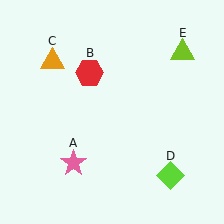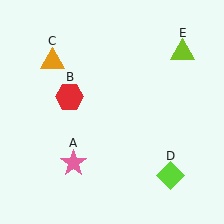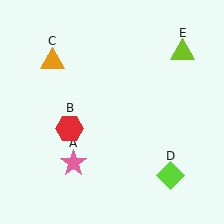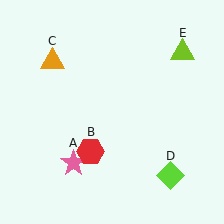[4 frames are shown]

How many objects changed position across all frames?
1 object changed position: red hexagon (object B).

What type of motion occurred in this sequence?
The red hexagon (object B) rotated counterclockwise around the center of the scene.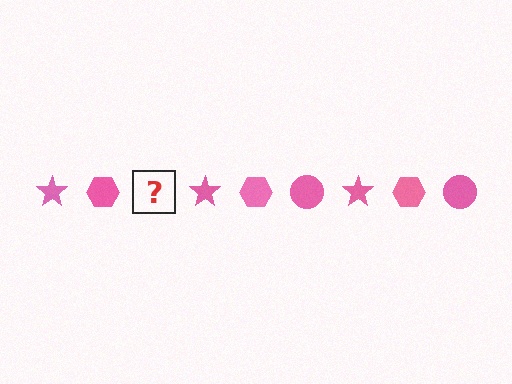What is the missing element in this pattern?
The missing element is a pink circle.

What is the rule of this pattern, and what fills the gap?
The rule is that the pattern cycles through star, hexagon, circle shapes in pink. The gap should be filled with a pink circle.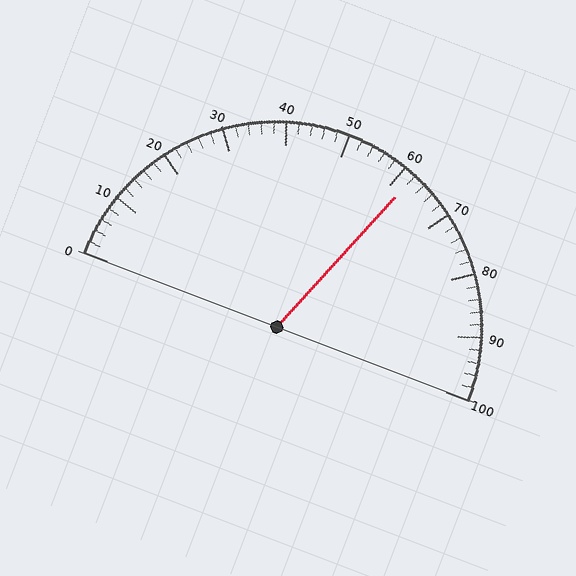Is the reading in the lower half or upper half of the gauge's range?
The reading is in the upper half of the range (0 to 100).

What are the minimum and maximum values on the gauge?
The gauge ranges from 0 to 100.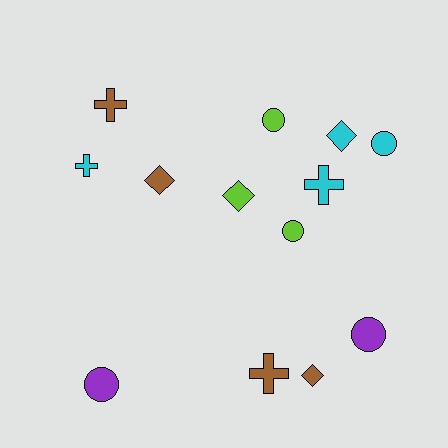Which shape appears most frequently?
Circle, with 5 objects.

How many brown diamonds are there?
There are 2 brown diamonds.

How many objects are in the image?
There are 13 objects.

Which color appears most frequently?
Brown, with 4 objects.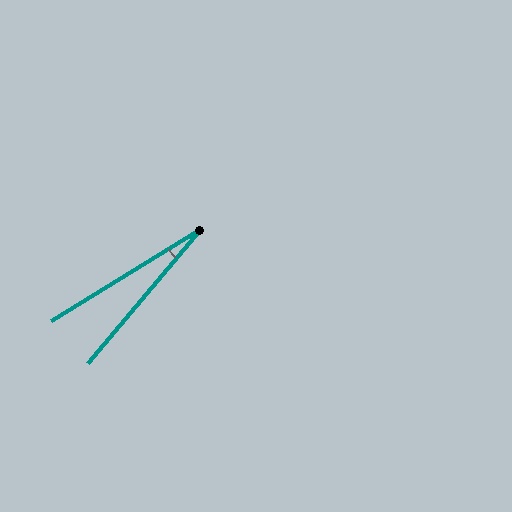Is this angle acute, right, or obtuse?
It is acute.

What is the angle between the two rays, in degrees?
Approximately 18 degrees.